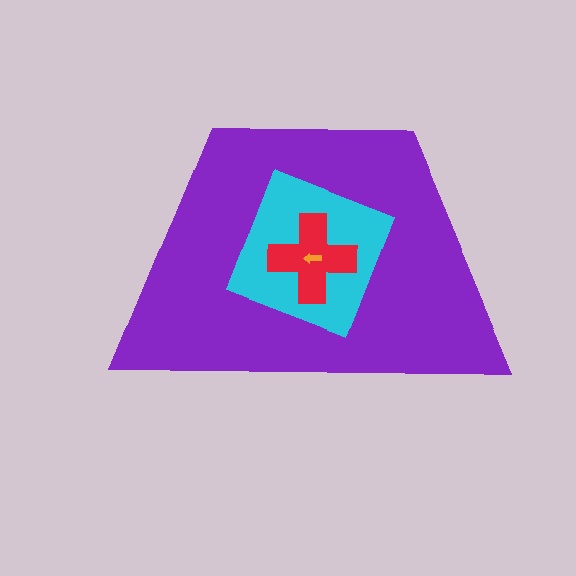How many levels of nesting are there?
4.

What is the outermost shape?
The purple trapezoid.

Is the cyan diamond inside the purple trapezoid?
Yes.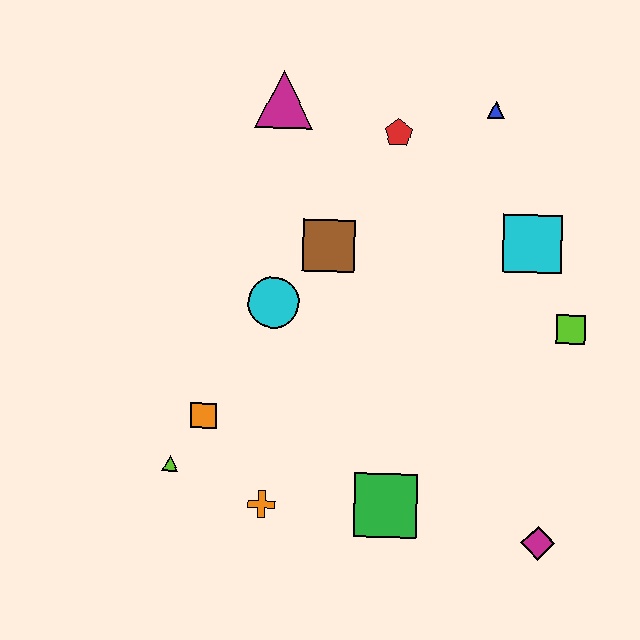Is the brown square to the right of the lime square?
No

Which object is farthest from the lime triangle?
The blue triangle is farthest from the lime triangle.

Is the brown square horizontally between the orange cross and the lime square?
Yes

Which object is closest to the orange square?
The lime triangle is closest to the orange square.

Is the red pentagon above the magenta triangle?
No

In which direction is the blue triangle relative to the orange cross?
The blue triangle is above the orange cross.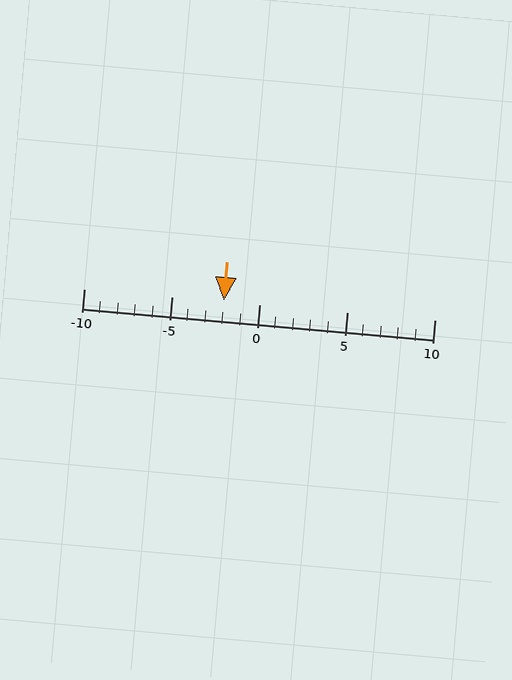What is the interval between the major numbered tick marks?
The major tick marks are spaced 5 units apart.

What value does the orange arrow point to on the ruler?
The orange arrow points to approximately -2.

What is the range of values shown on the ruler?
The ruler shows values from -10 to 10.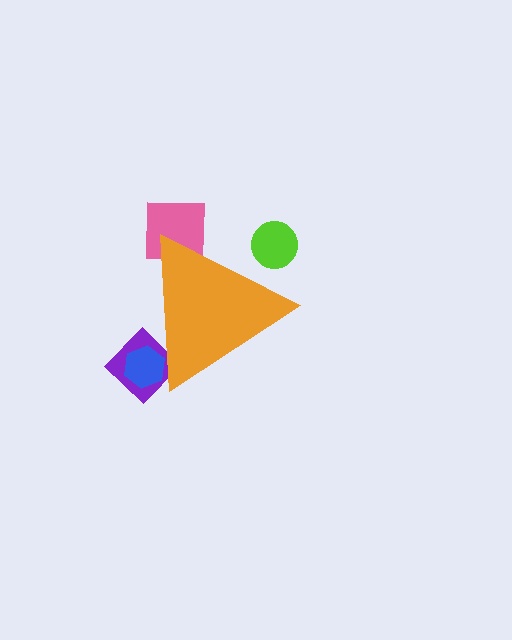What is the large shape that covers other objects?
An orange triangle.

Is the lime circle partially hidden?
Yes, the lime circle is partially hidden behind the orange triangle.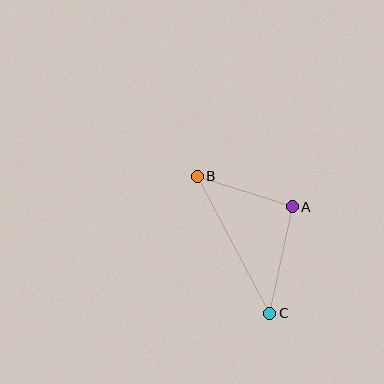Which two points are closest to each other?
Points A and B are closest to each other.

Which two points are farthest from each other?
Points B and C are farthest from each other.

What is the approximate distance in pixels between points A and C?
The distance between A and C is approximately 109 pixels.